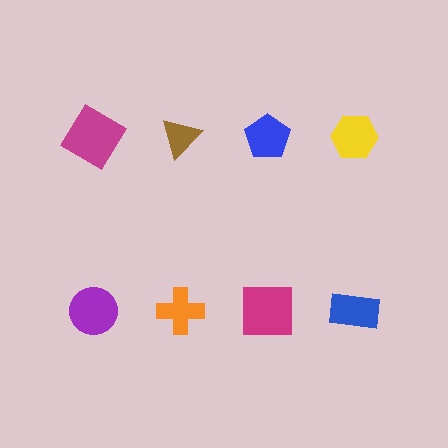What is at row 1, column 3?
A blue pentagon.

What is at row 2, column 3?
A magenta square.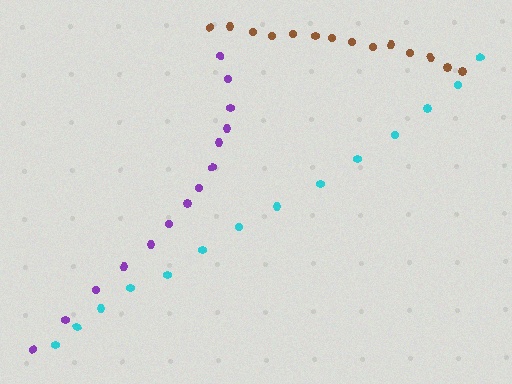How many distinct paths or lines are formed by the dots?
There are 3 distinct paths.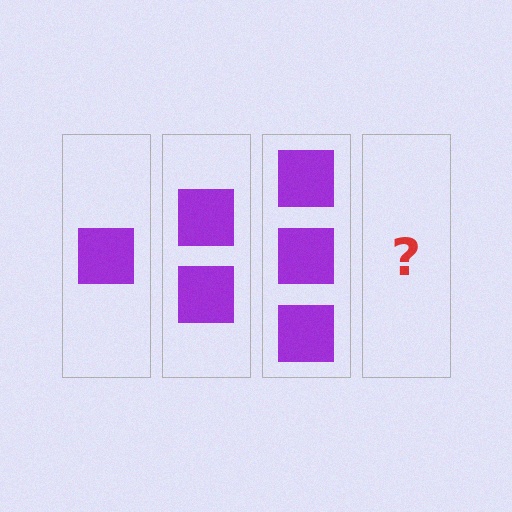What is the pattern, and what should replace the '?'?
The pattern is that each step adds one more square. The '?' should be 4 squares.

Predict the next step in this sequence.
The next step is 4 squares.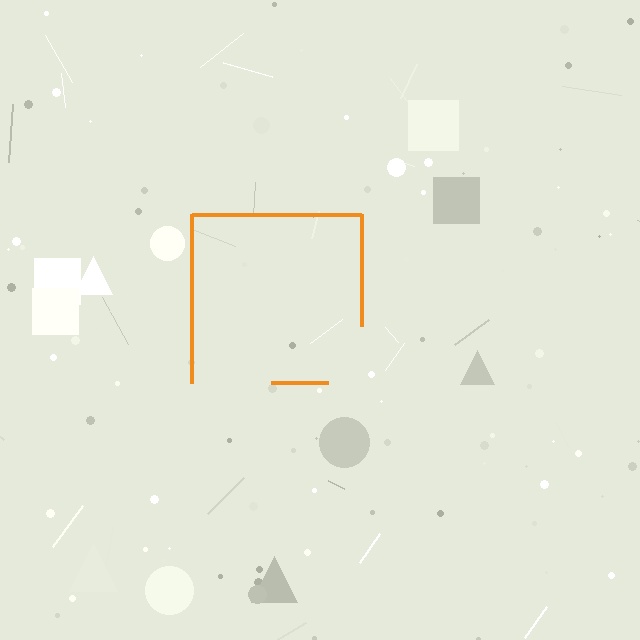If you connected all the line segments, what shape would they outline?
They would outline a square.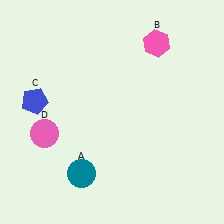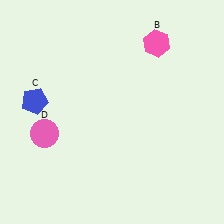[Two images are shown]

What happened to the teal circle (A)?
The teal circle (A) was removed in Image 2. It was in the bottom-left area of Image 1.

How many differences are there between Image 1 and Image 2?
There is 1 difference between the two images.